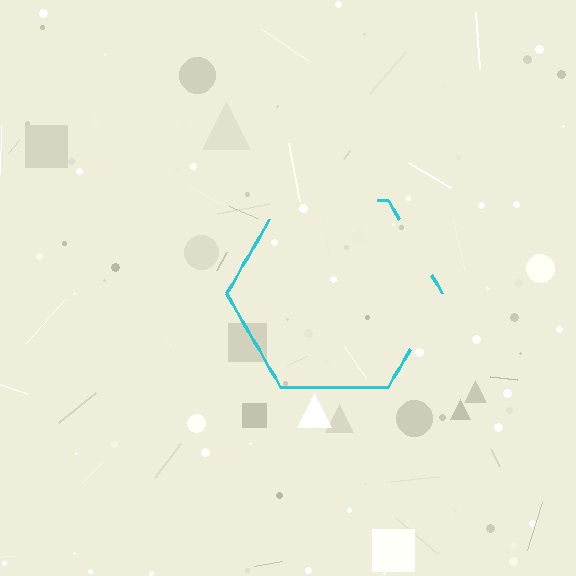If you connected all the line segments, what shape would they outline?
They would outline a hexagon.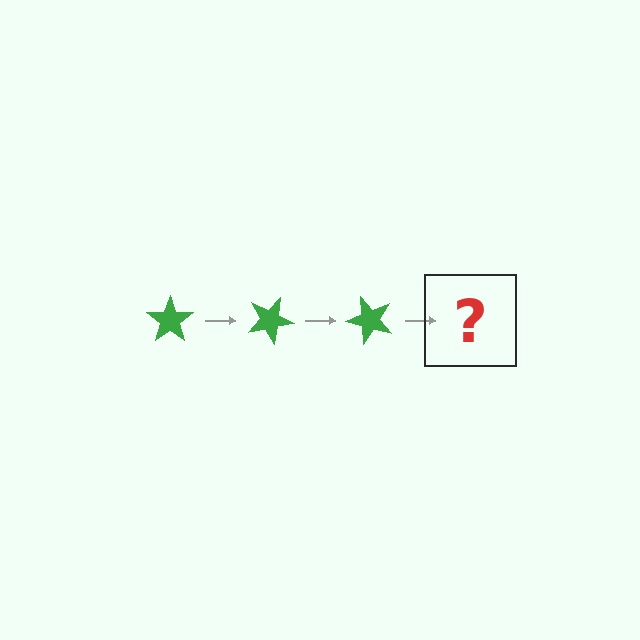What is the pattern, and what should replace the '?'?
The pattern is that the star rotates 25 degrees each step. The '?' should be a green star rotated 75 degrees.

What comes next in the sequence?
The next element should be a green star rotated 75 degrees.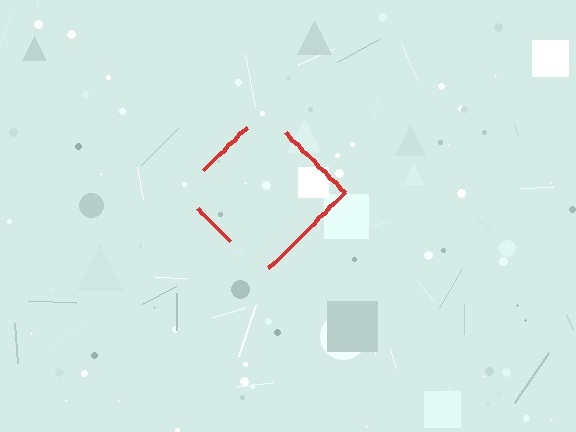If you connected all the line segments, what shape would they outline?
They would outline a diamond.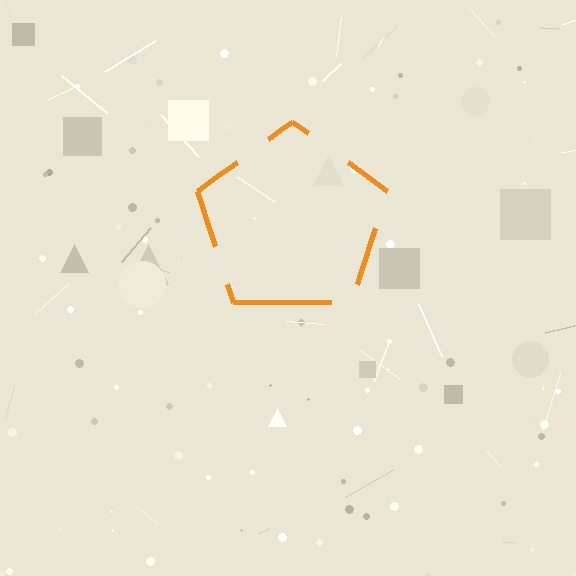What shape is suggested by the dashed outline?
The dashed outline suggests a pentagon.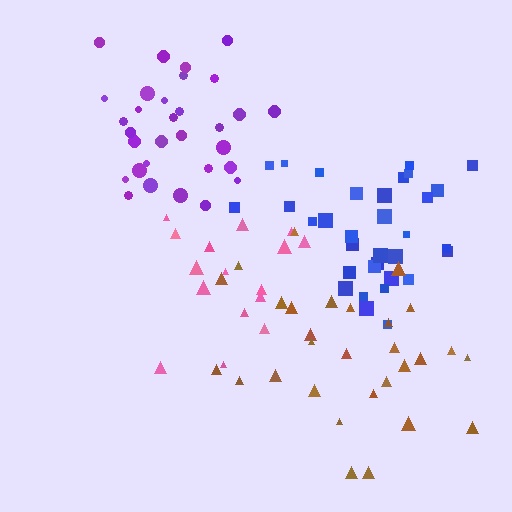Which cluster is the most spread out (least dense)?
Pink.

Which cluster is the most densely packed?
Purple.